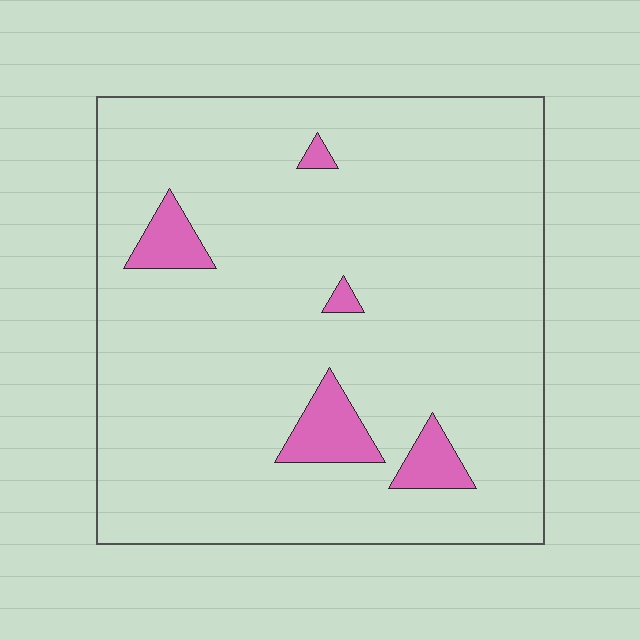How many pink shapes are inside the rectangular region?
5.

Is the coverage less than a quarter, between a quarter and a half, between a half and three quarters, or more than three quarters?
Less than a quarter.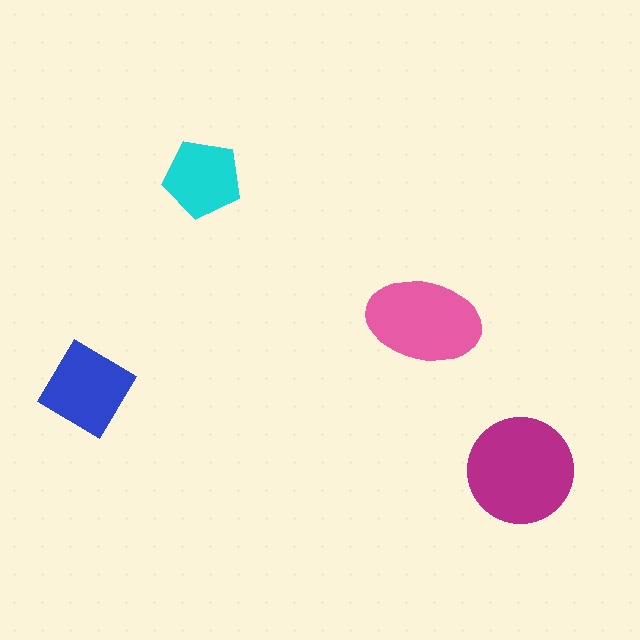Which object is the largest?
The magenta circle.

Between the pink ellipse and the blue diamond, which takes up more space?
The pink ellipse.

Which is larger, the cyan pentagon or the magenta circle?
The magenta circle.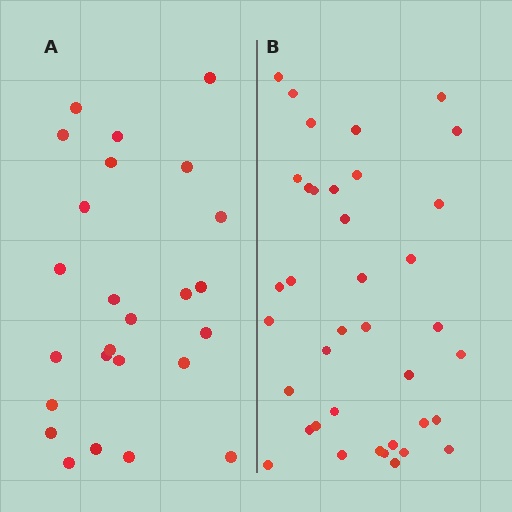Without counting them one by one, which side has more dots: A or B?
Region B (the right region) has more dots.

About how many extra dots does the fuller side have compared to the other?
Region B has approximately 15 more dots than region A.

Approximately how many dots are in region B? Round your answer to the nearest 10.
About 40 dots. (The exact count is 38, which rounds to 40.)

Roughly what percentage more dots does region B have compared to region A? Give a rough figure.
About 50% more.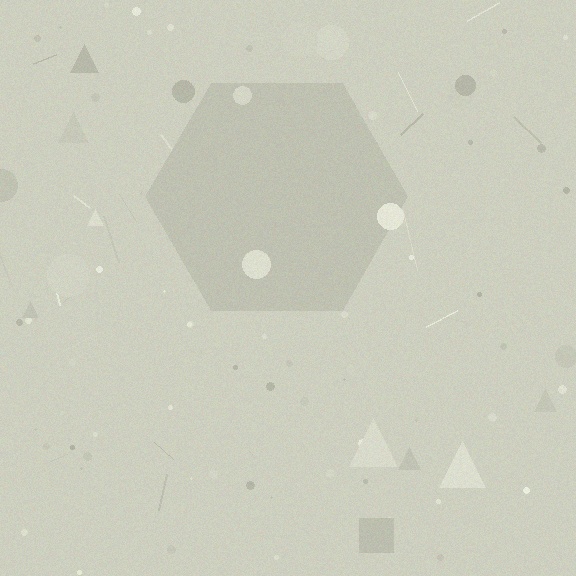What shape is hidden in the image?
A hexagon is hidden in the image.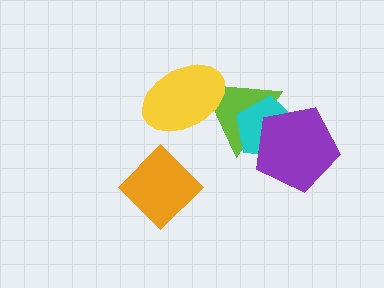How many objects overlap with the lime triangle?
3 objects overlap with the lime triangle.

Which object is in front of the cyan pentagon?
The purple pentagon is in front of the cyan pentagon.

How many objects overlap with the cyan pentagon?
2 objects overlap with the cyan pentagon.